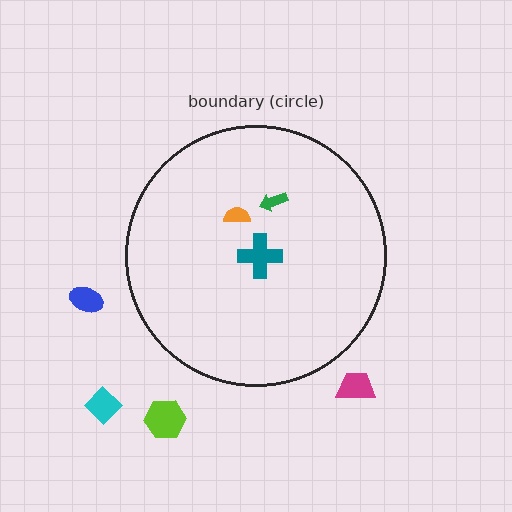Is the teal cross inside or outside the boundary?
Inside.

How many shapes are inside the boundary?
3 inside, 4 outside.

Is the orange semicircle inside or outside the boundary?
Inside.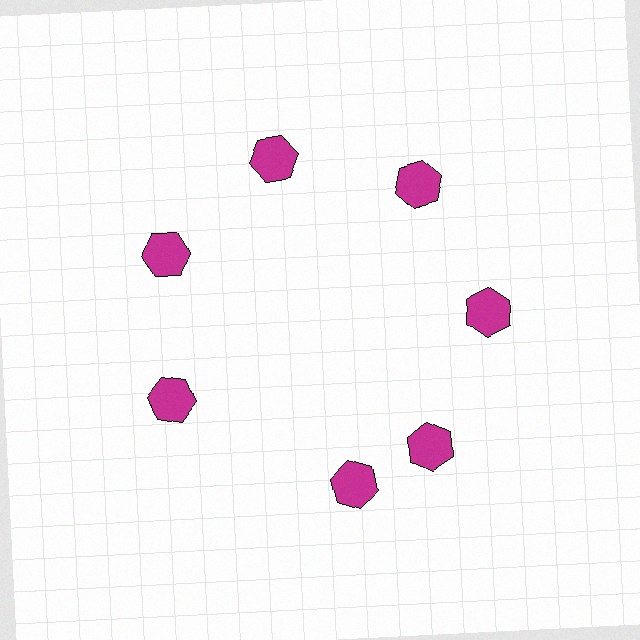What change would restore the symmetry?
The symmetry would be restored by rotating it back into even spacing with its neighbors so that all 7 hexagons sit at equal angles and equal distance from the center.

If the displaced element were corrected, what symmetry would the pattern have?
It would have 7-fold rotational symmetry — the pattern would map onto itself every 51 degrees.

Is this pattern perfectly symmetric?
No. The 7 magenta hexagons are arranged in a ring, but one element near the 6 o'clock position is rotated out of alignment along the ring, breaking the 7-fold rotational symmetry.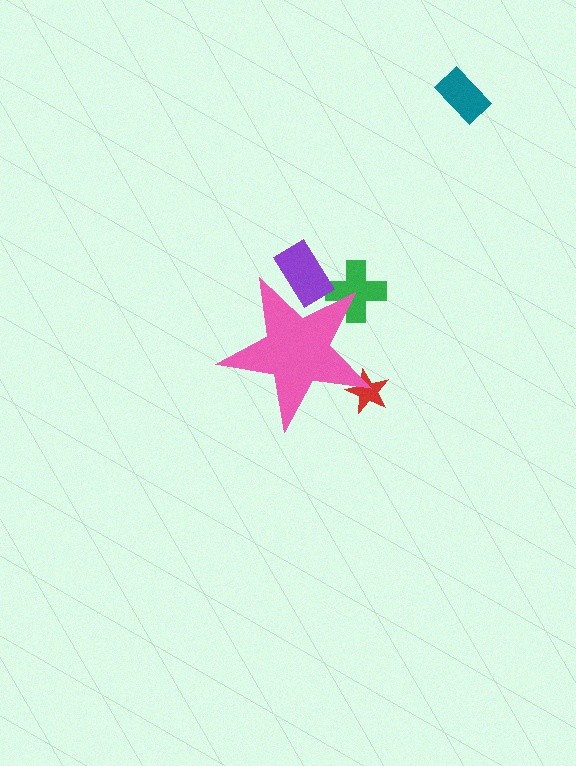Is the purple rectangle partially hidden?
Yes, the purple rectangle is partially hidden behind the pink star.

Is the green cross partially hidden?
Yes, the green cross is partially hidden behind the pink star.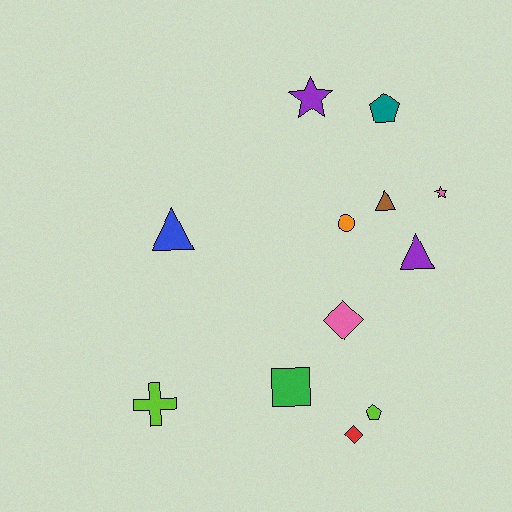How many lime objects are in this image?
There are 2 lime objects.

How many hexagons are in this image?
There are no hexagons.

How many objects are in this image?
There are 12 objects.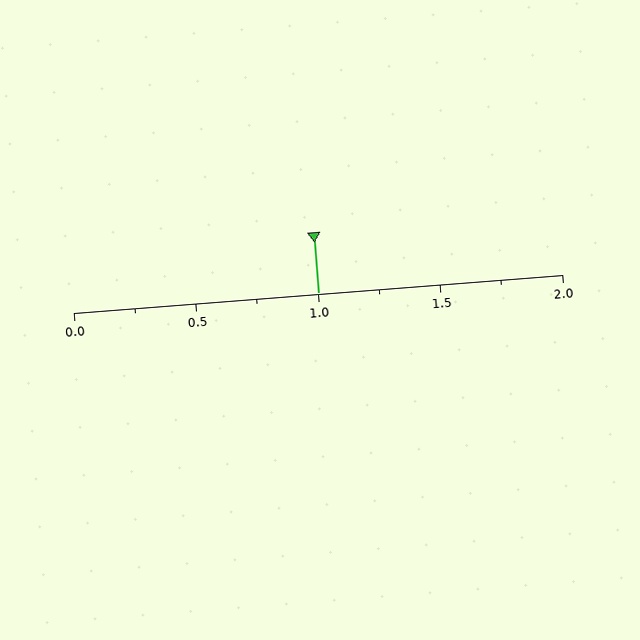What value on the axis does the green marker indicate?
The marker indicates approximately 1.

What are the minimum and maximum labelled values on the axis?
The axis runs from 0.0 to 2.0.